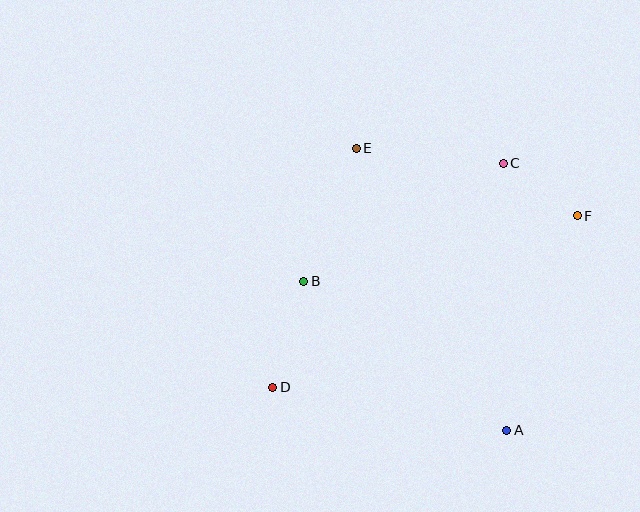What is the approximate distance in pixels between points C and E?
The distance between C and E is approximately 148 pixels.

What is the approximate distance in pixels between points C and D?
The distance between C and D is approximately 321 pixels.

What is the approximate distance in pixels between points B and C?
The distance between B and C is approximately 232 pixels.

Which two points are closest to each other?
Points C and F are closest to each other.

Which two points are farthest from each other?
Points D and F are farthest from each other.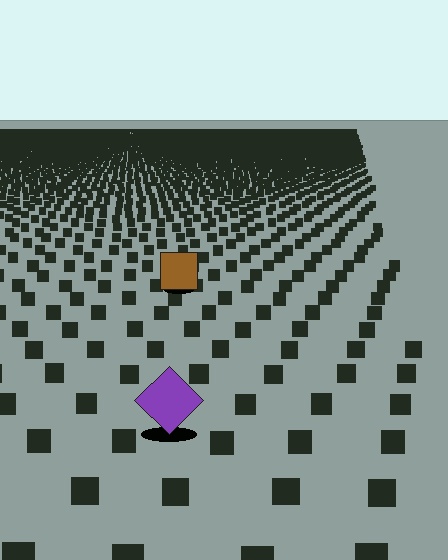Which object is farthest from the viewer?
The brown square is farthest from the viewer. It appears smaller and the ground texture around it is denser.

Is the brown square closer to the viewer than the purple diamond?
No. The purple diamond is closer — you can tell from the texture gradient: the ground texture is coarser near it.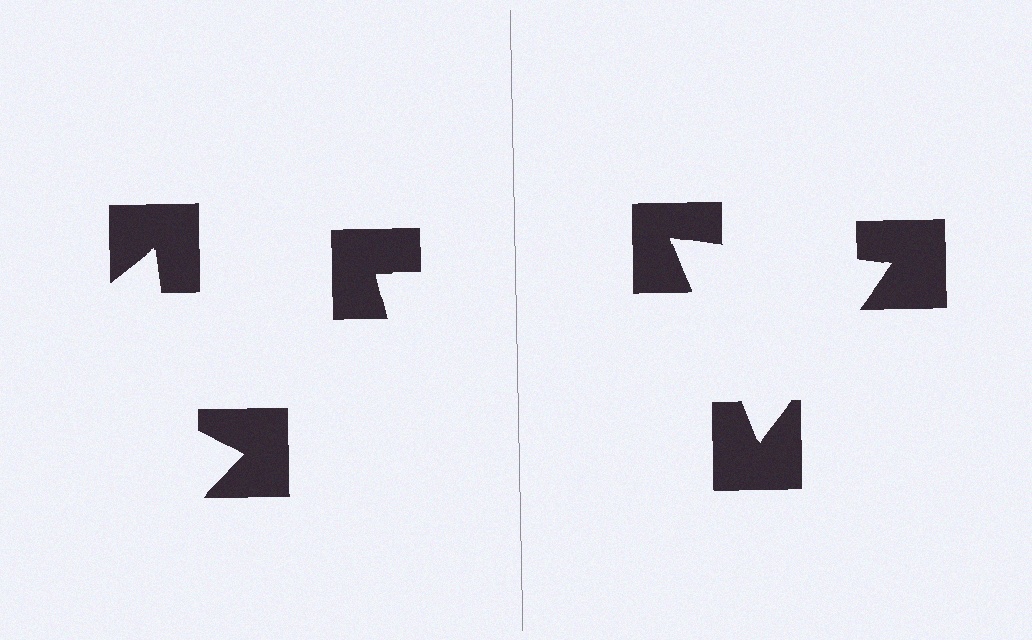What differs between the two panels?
The notched squares are positioned identically on both sides; only the wedge orientations differ. On the right they align to a triangle; on the left they are misaligned.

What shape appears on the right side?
An illusory triangle.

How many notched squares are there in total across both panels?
6 — 3 on each side.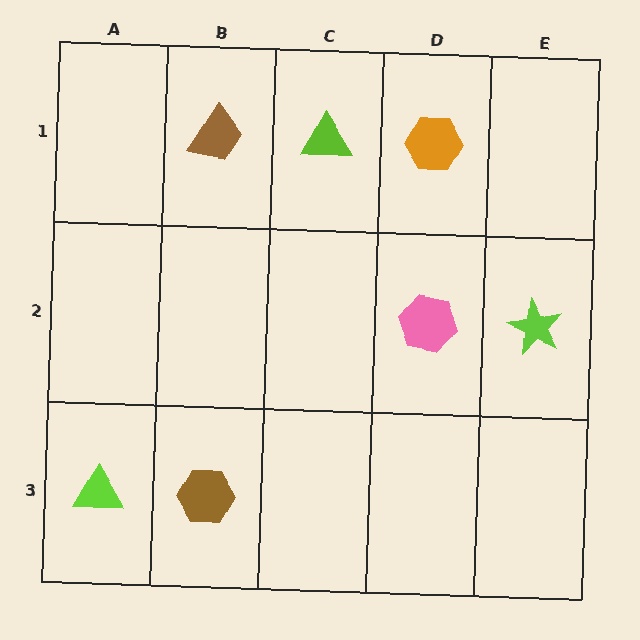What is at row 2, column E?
A lime star.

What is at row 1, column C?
A lime triangle.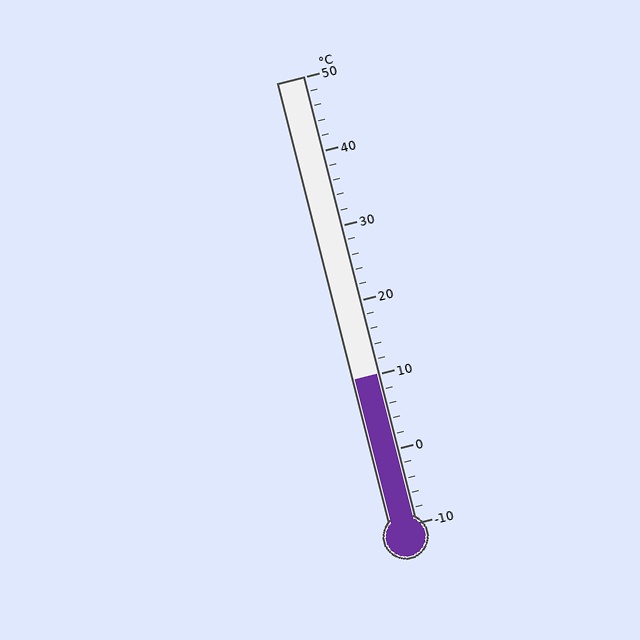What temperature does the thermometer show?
The thermometer shows approximately 10°C.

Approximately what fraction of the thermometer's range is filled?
The thermometer is filled to approximately 35% of its range.